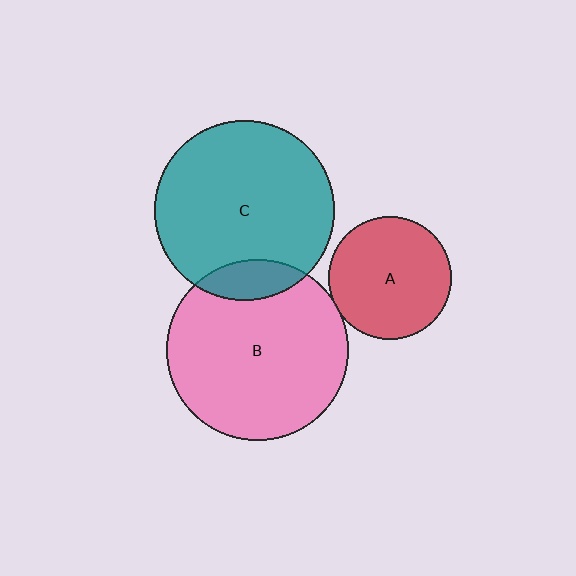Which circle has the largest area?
Circle B (pink).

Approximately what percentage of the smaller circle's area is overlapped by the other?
Approximately 5%.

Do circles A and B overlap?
Yes.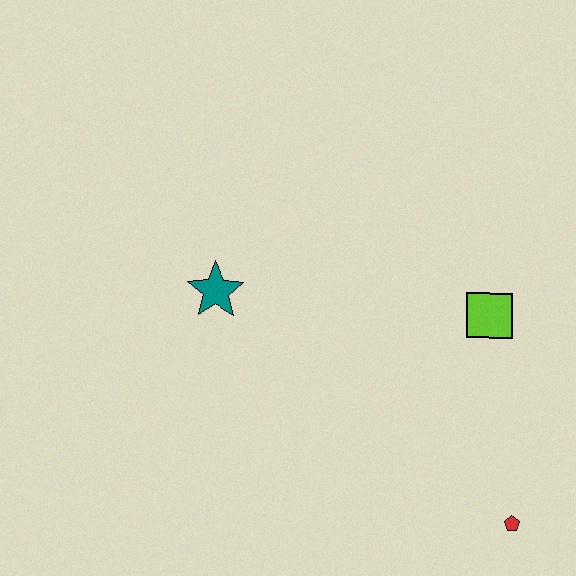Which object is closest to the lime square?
The red pentagon is closest to the lime square.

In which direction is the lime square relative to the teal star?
The lime square is to the right of the teal star.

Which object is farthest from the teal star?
The red pentagon is farthest from the teal star.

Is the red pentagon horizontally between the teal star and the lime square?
No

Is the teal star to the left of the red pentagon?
Yes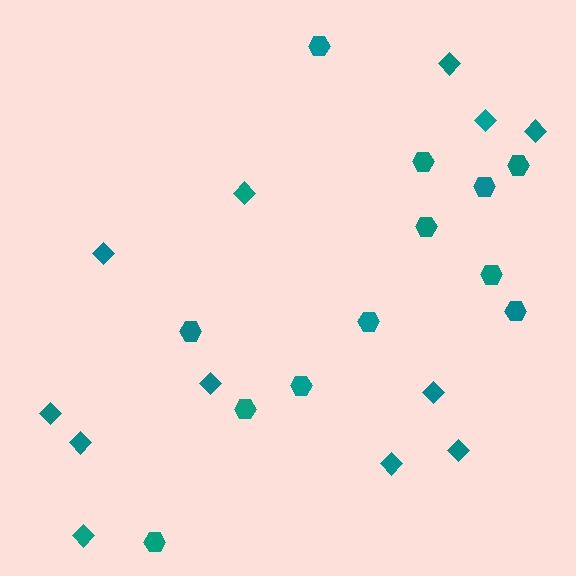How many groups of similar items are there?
There are 2 groups: one group of hexagons (12) and one group of diamonds (12).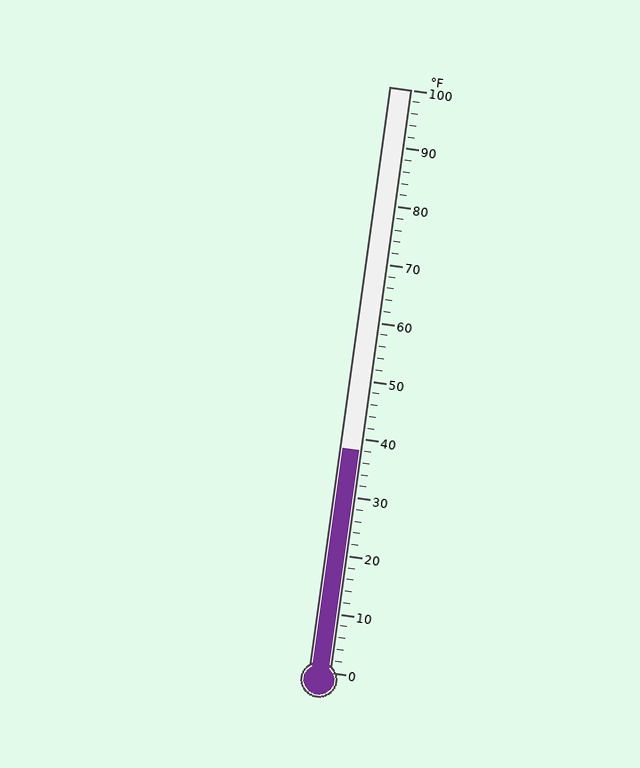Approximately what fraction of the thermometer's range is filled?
The thermometer is filled to approximately 40% of its range.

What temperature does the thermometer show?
The thermometer shows approximately 38°F.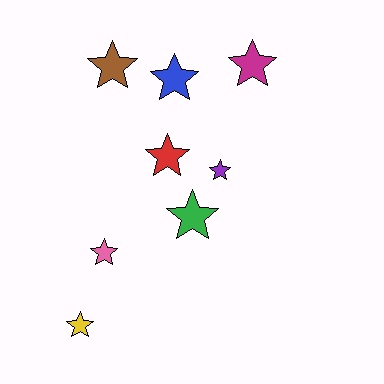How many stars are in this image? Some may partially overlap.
There are 8 stars.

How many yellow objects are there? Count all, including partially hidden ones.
There is 1 yellow object.